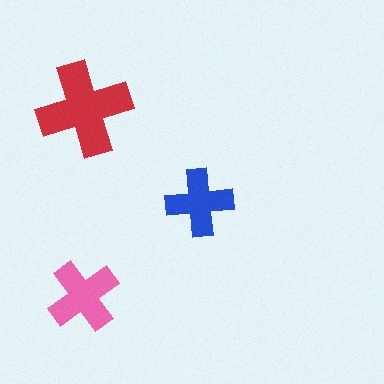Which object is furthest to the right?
The blue cross is rightmost.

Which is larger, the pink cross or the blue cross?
The pink one.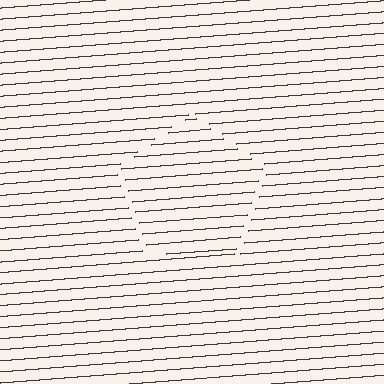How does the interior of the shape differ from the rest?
The interior of the shape contains the same grating, shifted by half a period — the contour is defined by the phase discontinuity where line-ends from the inner and outer gratings abut.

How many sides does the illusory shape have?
5 sides — the line-ends trace a pentagon.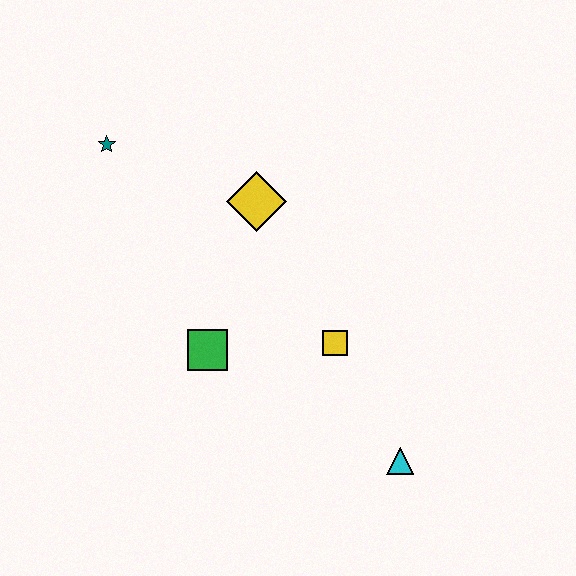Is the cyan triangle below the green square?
Yes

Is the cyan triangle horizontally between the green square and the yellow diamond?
No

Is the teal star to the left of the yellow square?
Yes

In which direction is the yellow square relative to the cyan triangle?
The yellow square is above the cyan triangle.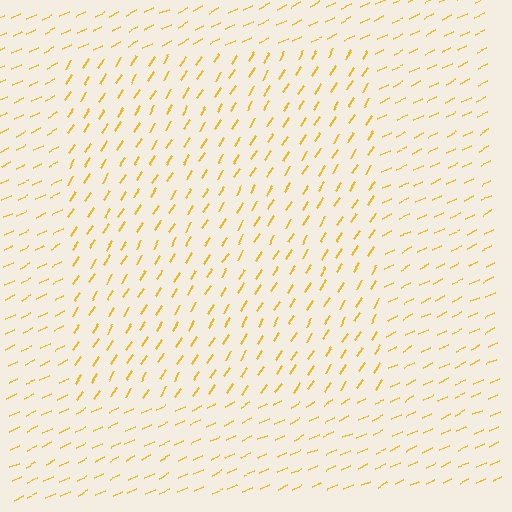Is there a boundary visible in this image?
Yes, there is a texture boundary formed by a change in line orientation.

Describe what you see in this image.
The image is filled with small yellow line segments. A rectangle region in the image has lines oriented differently from the surrounding lines, creating a visible texture boundary.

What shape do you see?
I see a rectangle.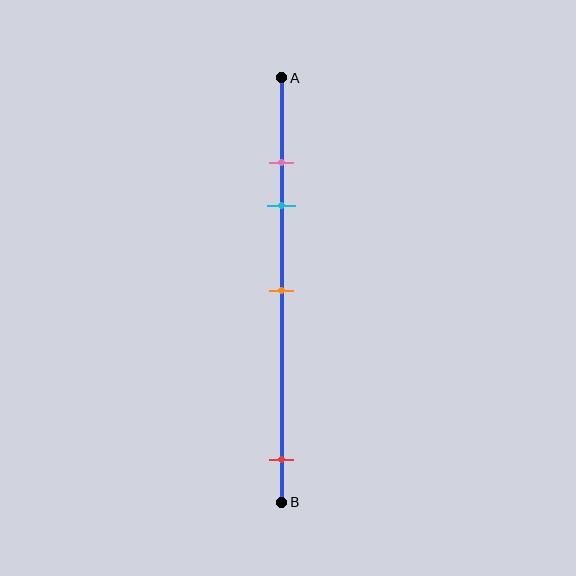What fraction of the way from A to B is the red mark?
The red mark is approximately 90% (0.9) of the way from A to B.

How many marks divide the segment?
There are 4 marks dividing the segment.